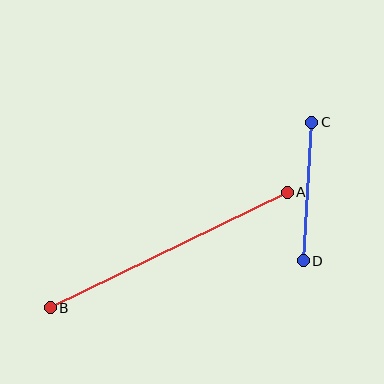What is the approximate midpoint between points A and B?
The midpoint is at approximately (169, 250) pixels.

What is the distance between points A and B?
The distance is approximately 264 pixels.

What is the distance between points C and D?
The distance is approximately 139 pixels.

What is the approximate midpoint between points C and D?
The midpoint is at approximately (307, 191) pixels.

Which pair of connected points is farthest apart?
Points A and B are farthest apart.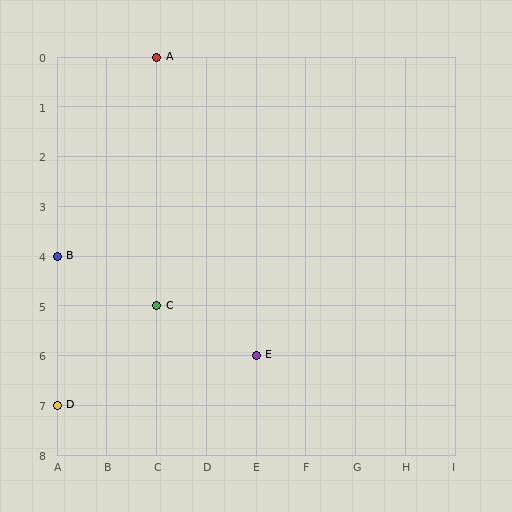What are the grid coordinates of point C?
Point C is at grid coordinates (C, 5).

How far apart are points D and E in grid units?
Points D and E are 4 columns and 1 row apart (about 4.1 grid units diagonally).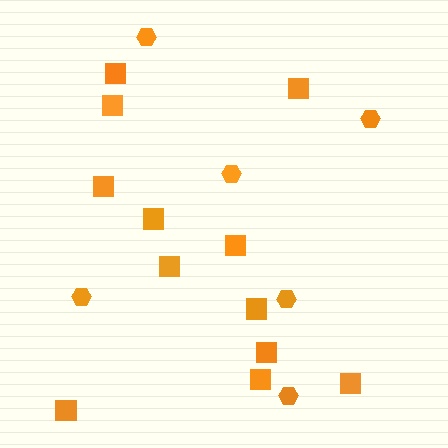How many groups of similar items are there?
There are 2 groups: one group of squares (12) and one group of hexagons (6).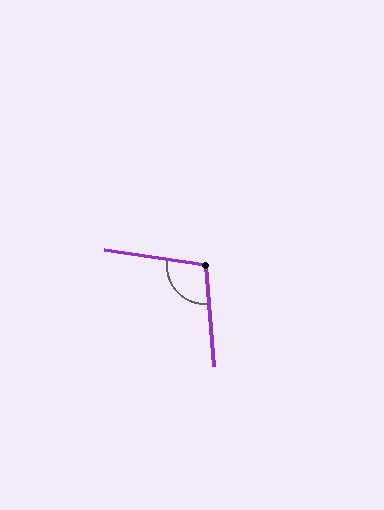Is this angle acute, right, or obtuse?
It is obtuse.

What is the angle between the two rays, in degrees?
Approximately 104 degrees.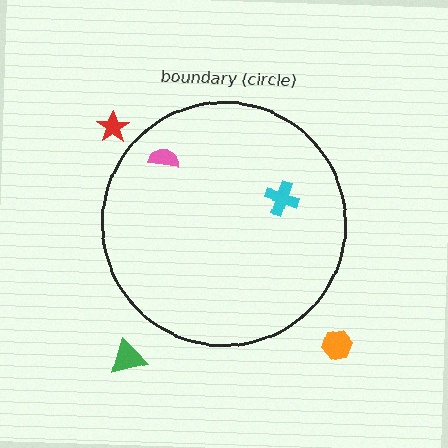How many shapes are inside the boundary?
2 inside, 3 outside.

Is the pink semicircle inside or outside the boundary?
Inside.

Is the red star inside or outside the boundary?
Outside.